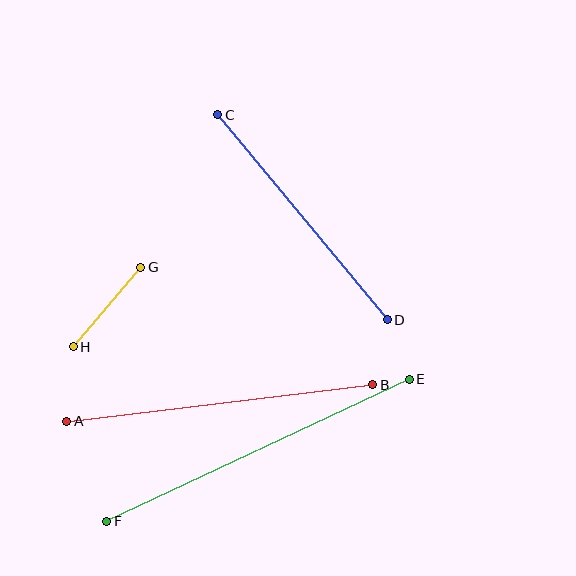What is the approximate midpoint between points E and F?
The midpoint is at approximately (258, 450) pixels.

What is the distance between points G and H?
The distance is approximately 104 pixels.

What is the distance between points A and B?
The distance is approximately 308 pixels.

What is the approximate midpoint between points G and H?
The midpoint is at approximately (107, 307) pixels.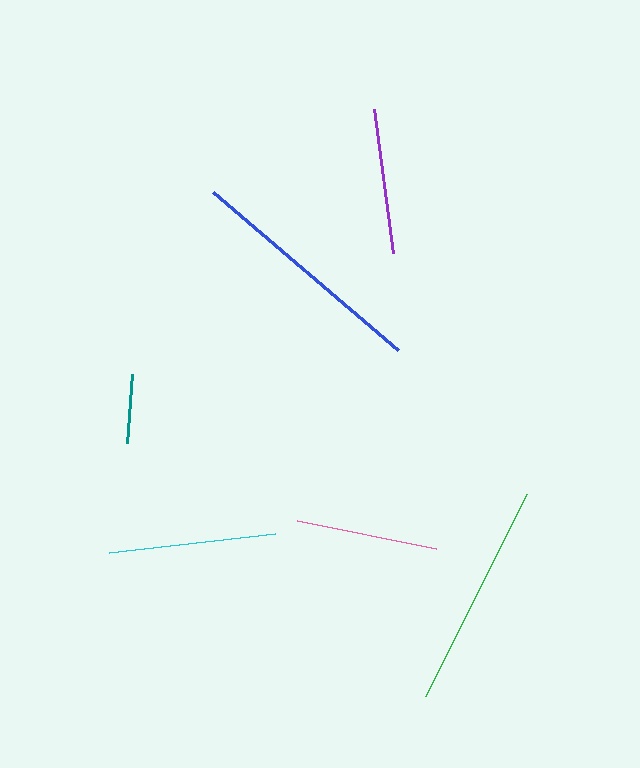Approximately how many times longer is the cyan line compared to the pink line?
The cyan line is approximately 1.2 times the length of the pink line.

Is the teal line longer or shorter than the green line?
The green line is longer than the teal line.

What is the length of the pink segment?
The pink segment is approximately 142 pixels long.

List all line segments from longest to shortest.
From longest to shortest: blue, green, cyan, purple, pink, teal.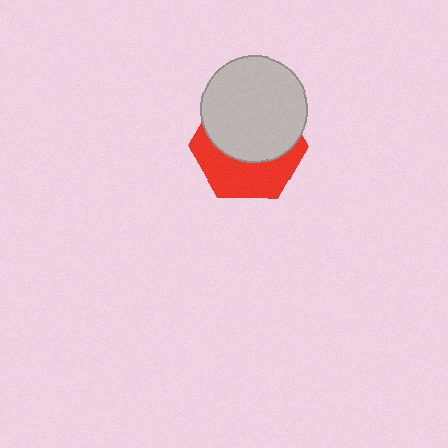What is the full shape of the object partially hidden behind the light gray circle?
The partially hidden object is a red hexagon.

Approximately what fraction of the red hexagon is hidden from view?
Roughly 56% of the red hexagon is hidden behind the light gray circle.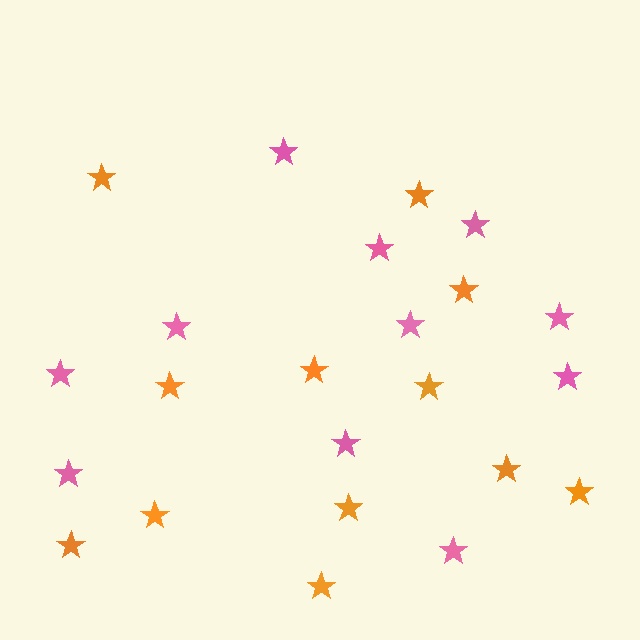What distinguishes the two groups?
There are 2 groups: one group of orange stars (12) and one group of pink stars (11).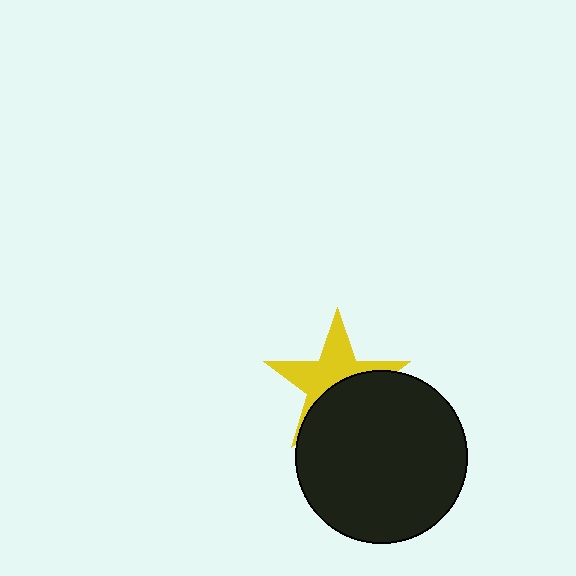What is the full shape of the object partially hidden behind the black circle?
The partially hidden object is a yellow star.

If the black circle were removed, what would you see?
You would see the complete yellow star.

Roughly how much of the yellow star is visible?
About half of it is visible (roughly 52%).